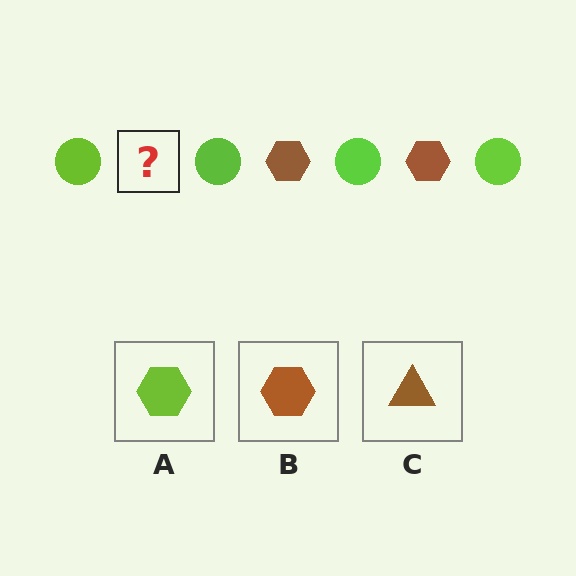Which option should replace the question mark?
Option B.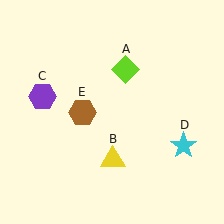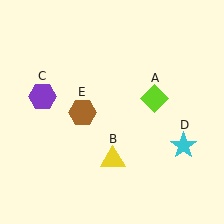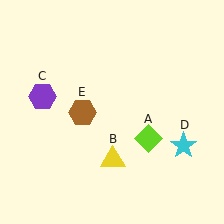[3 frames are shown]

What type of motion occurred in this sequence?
The lime diamond (object A) rotated clockwise around the center of the scene.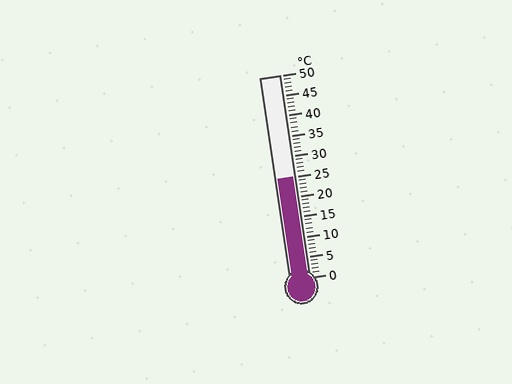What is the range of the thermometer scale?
The thermometer scale ranges from 0°C to 50°C.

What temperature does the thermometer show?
The thermometer shows approximately 25°C.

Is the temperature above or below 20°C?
The temperature is above 20°C.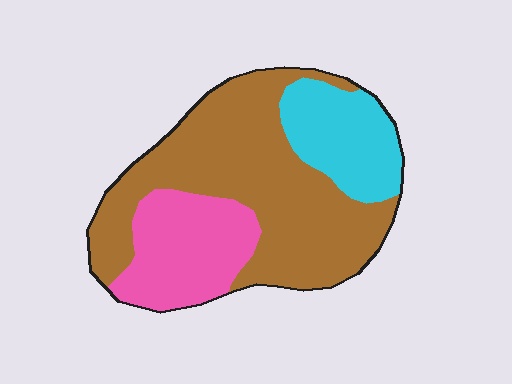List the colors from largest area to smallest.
From largest to smallest: brown, pink, cyan.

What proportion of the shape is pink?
Pink covers roughly 25% of the shape.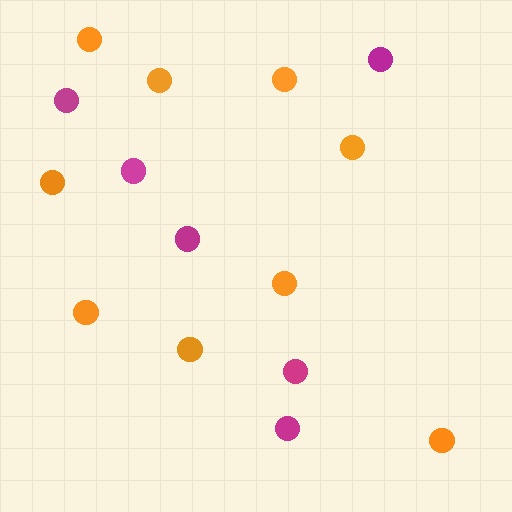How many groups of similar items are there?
There are 2 groups: one group of orange circles (9) and one group of magenta circles (6).